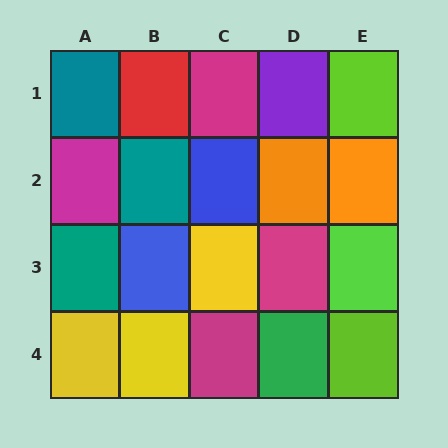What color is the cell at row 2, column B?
Teal.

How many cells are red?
1 cell is red.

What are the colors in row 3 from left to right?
Teal, blue, yellow, magenta, lime.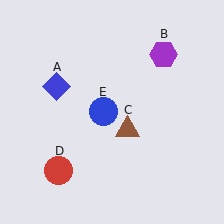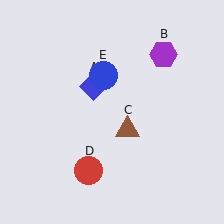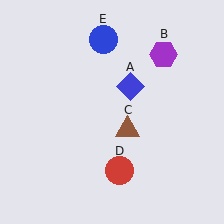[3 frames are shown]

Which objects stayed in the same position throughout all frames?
Purple hexagon (object B) and brown triangle (object C) remained stationary.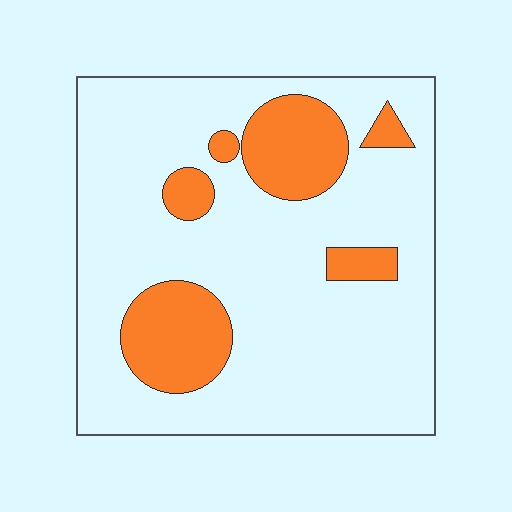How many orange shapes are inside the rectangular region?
6.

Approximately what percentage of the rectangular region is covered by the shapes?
Approximately 20%.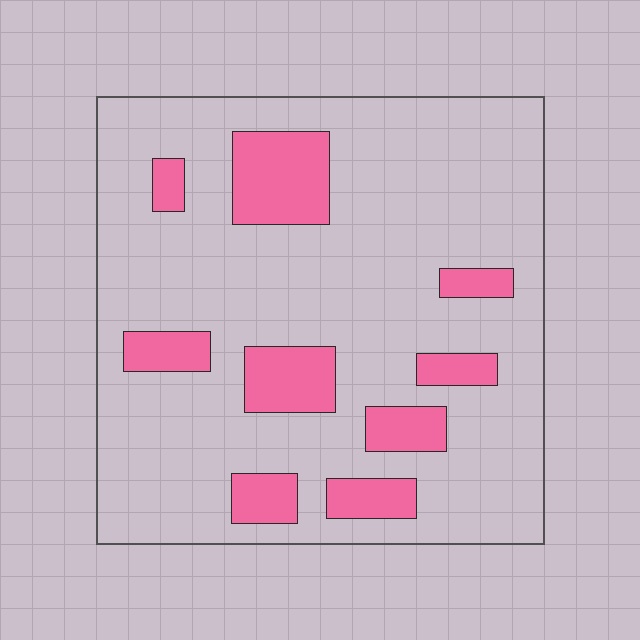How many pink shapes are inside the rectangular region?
9.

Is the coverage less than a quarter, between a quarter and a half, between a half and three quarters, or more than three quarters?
Less than a quarter.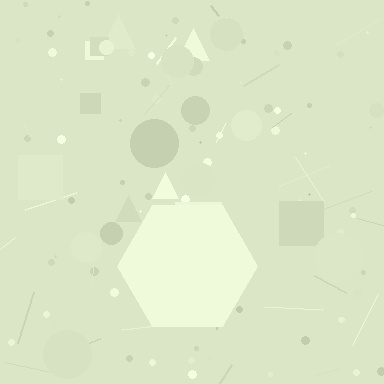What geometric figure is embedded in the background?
A hexagon is embedded in the background.